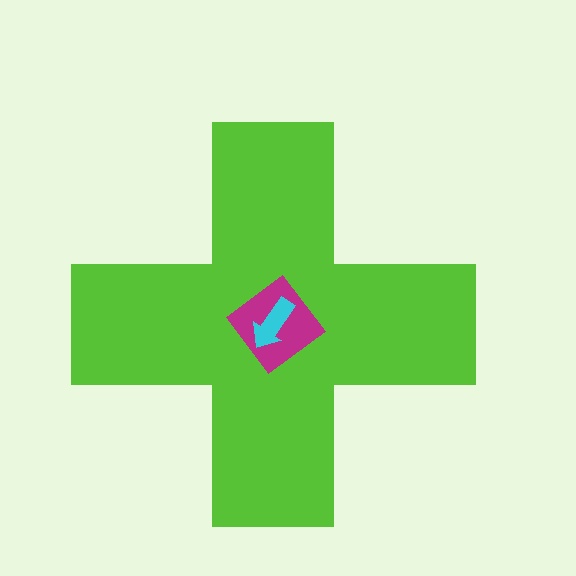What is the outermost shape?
The lime cross.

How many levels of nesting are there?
3.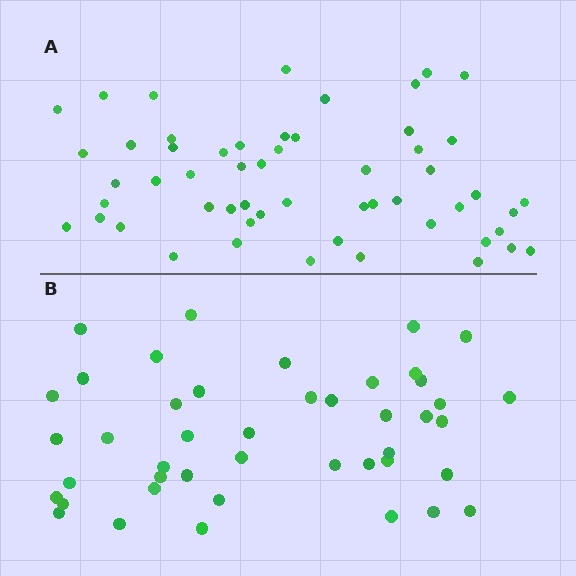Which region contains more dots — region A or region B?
Region A (the top region) has more dots.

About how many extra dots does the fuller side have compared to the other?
Region A has roughly 12 or so more dots than region B.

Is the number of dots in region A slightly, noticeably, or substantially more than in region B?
Region A has noticeably more, but not dramatically so. The ratio is roughly 1.2 to 1.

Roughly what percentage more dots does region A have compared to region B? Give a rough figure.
About 25% more.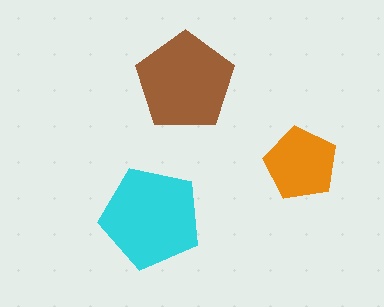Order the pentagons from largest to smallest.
the cyan one, the brown one, the orange one.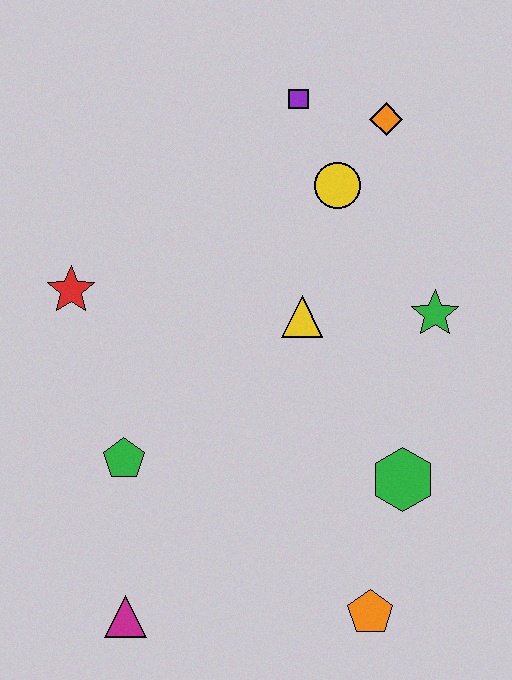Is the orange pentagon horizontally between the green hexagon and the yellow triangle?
Yes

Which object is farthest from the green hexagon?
The purple square is farthest from the green hexagon.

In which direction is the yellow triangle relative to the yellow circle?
The yellow triangle is below the yellow circle.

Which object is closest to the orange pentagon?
The green hexagon is closest to the orange pentagon.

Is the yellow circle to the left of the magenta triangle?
No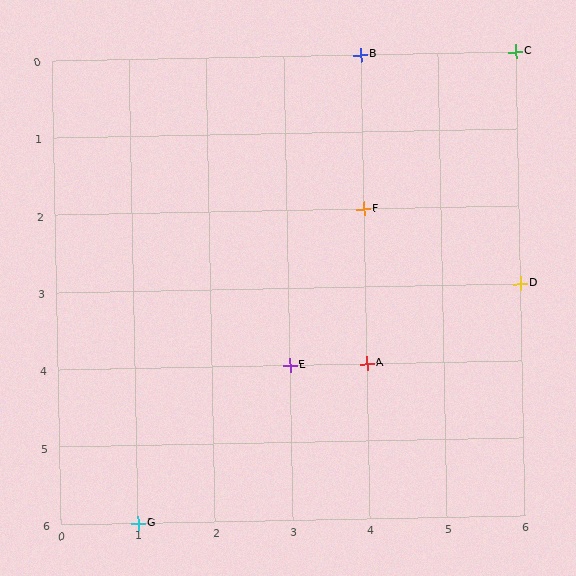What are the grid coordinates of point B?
Point B is at grid coordinates (4, 0).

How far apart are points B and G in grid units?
Points B and G are 3 columns and 6 rows apart (about 6.7 grid units diagonally).